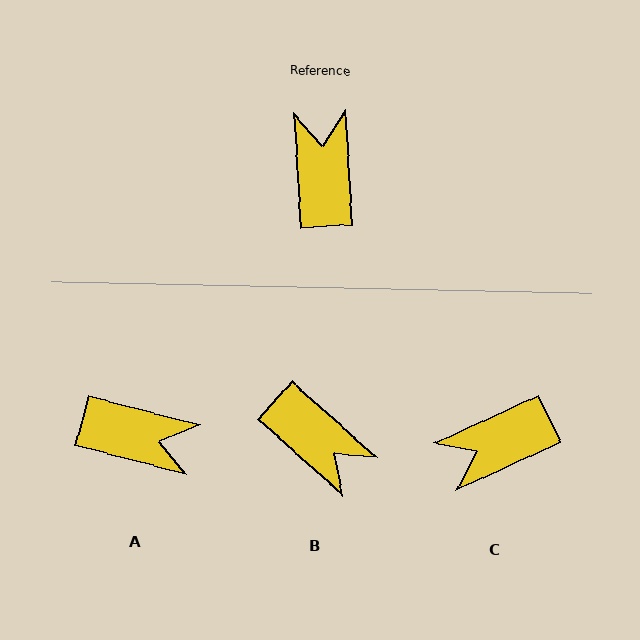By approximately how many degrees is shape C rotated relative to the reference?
Approximately 111 degrees counter-clockwise.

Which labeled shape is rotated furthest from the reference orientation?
B, about 136 degrees away.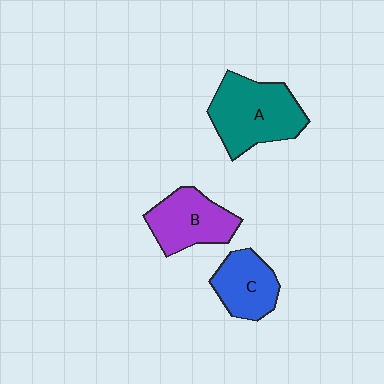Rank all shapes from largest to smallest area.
From largest to smallest: A (teal), B (purple), C (blue).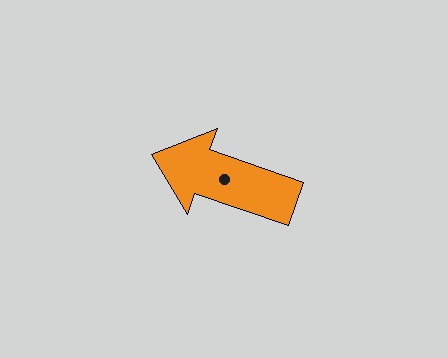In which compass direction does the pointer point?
West.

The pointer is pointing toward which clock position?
Roughly 10 o'clock.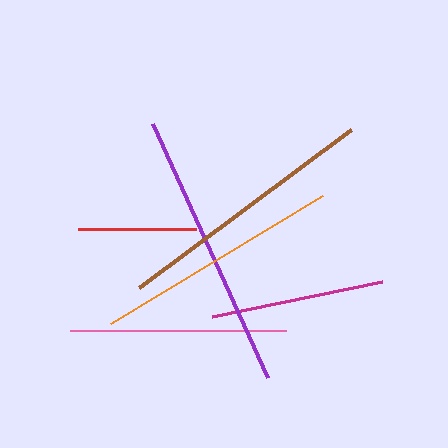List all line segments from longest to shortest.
From longest to shortest: purple, brown, orange, pink, magenta, red.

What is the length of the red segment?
The red segment is approximately 118 pixels long.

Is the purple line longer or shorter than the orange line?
The purple line is longer than the orange line.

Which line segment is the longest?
The purple line is the longest at approximately 279 pixels.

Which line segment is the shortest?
The red line is the shortest at approximately 118 pixels.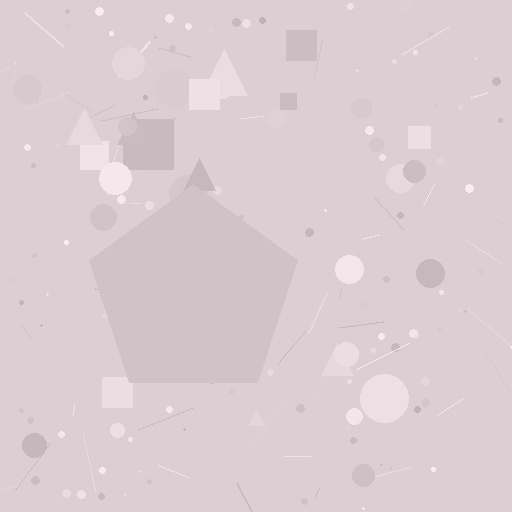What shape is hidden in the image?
A pentagon is hidden in the image.